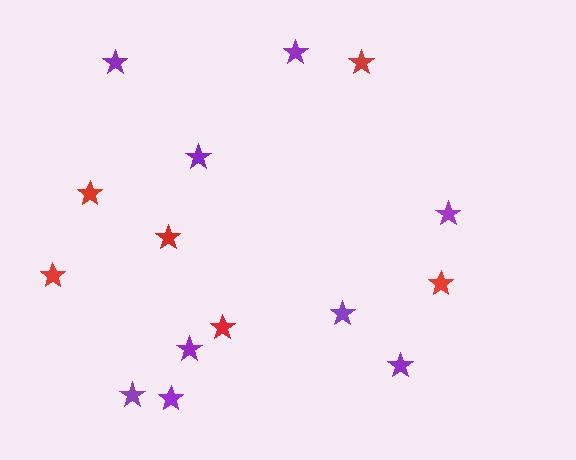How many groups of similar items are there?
There are 2 groups: one group of red stars (6) and one group of purple stars (9).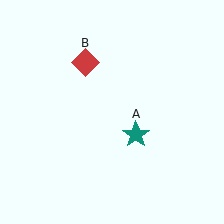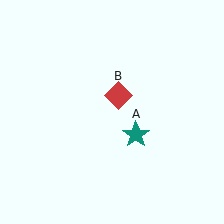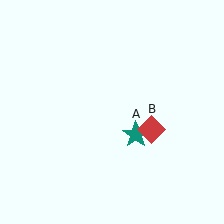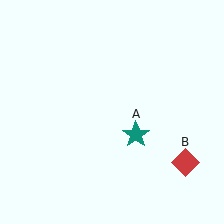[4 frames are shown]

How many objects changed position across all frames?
1 object changed position: red diamond (object B).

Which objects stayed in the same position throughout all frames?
Teal star (object A) remained stationary.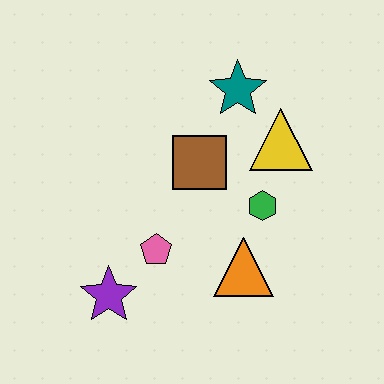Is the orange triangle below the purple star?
No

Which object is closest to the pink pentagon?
The purple star is closest to the pink pentagon.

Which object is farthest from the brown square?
The purple star is farthest from the brown square.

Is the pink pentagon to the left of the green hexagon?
Yes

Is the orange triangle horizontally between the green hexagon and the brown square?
Yes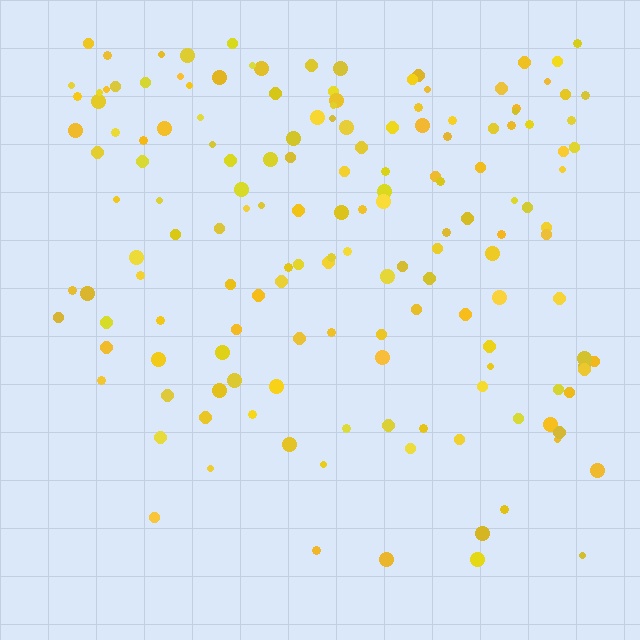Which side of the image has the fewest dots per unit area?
The bottom.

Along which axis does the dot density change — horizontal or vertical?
Vertical.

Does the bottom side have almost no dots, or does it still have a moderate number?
Still a moderate number, just noticeably fewer than the top.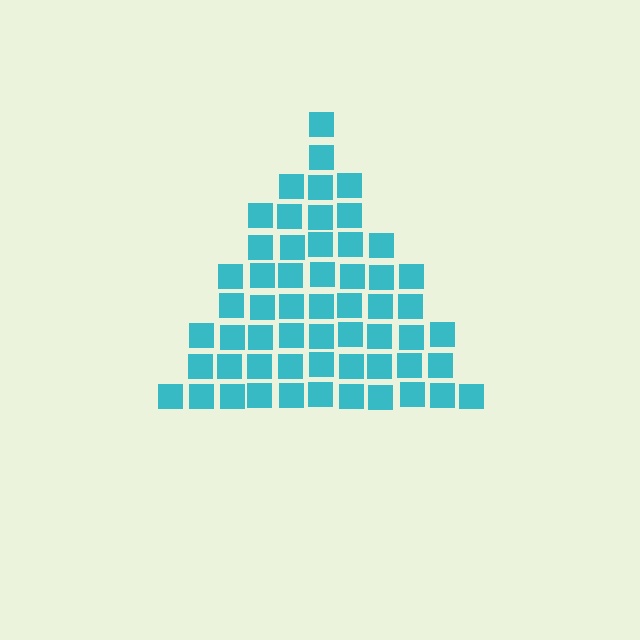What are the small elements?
The small elements are squares.